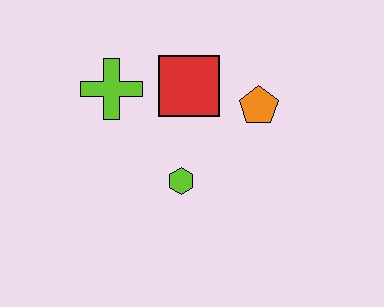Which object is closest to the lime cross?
The red square is closest to the lime cross.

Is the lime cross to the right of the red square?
No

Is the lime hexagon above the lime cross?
No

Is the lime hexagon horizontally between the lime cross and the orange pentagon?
Yes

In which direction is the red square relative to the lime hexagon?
The red square is above the lime hexagon.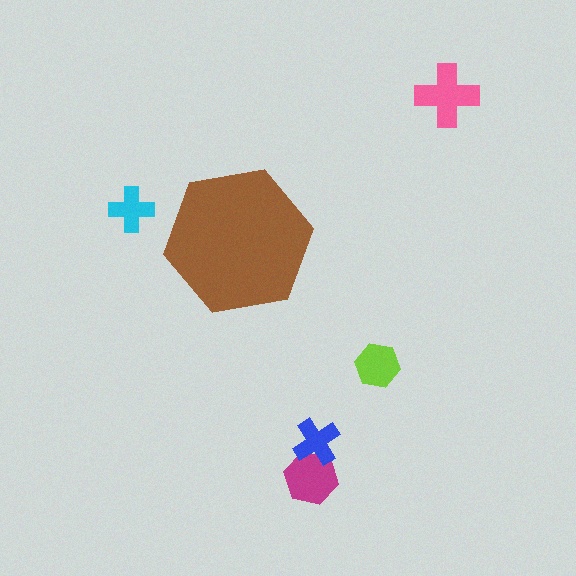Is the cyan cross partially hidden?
No, the cyan cross is fully visible.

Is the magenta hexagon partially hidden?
No, the magenta hexagon is fully visible.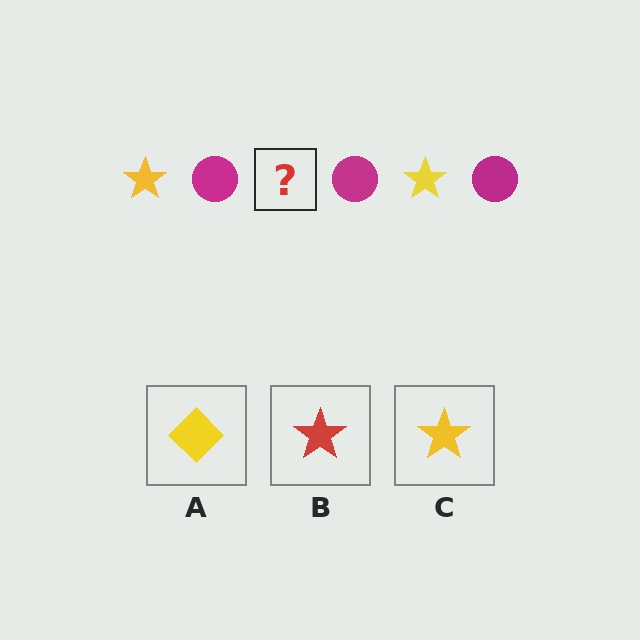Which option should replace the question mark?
Option C.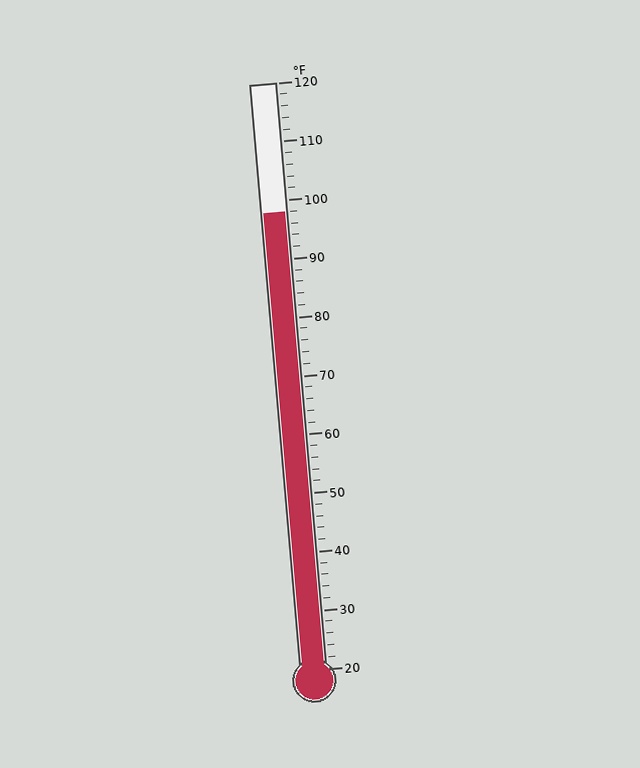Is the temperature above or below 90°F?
The temperature is above 90°F.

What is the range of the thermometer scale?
The thermometer scale ranges from 20°F to 120°F.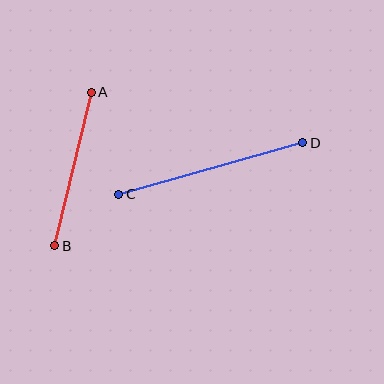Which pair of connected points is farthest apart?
Points C and D are farthest apart.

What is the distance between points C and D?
The distance is approximately 191 pixels.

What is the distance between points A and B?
The distance is approximately 158 pixels.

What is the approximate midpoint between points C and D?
The midpoint is at approximately (211, 168) pixels.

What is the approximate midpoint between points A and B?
The midpoint is at approximately (73, 169) pixels.